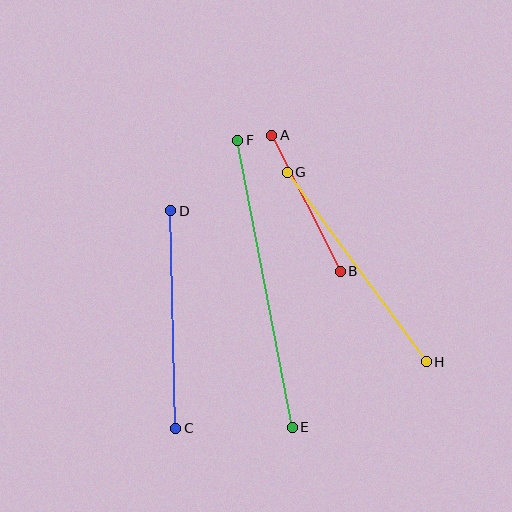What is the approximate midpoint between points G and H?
The midpoint is at approximately (357, 267) pixels.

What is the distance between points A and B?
The distance is approximately 152 pixels.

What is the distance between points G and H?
The distance is approximately 235 pixels.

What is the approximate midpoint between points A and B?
The midpoint is at approximately (306, 203) pixels.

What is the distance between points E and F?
The distance is approximately 292 pixels.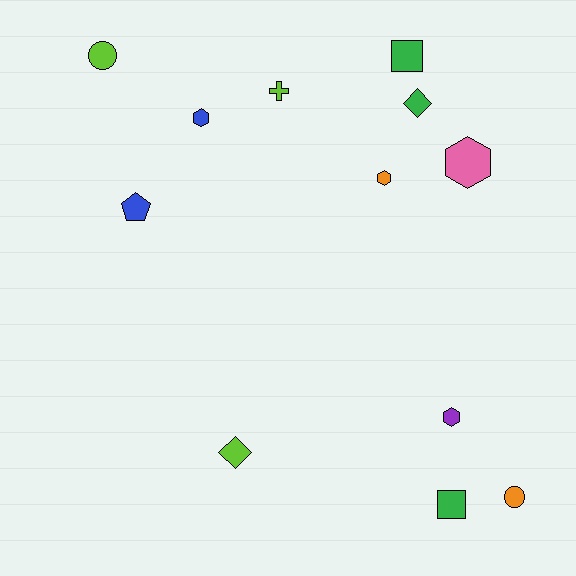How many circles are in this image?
There are 2 circles.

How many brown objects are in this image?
There are no brown objects.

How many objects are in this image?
There are 12 objects.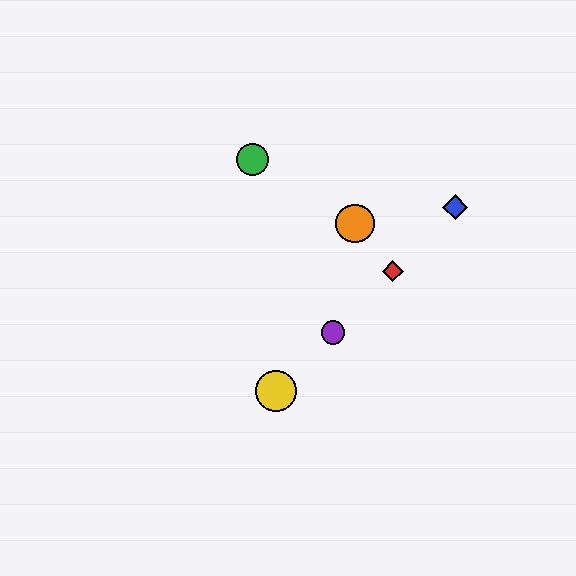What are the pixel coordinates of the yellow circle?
The yellow circle is at (276, 391).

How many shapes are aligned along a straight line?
4 shapes (the red diamond, the blue diamond, the yellow circle, the purple circle) are aligned along a straight line.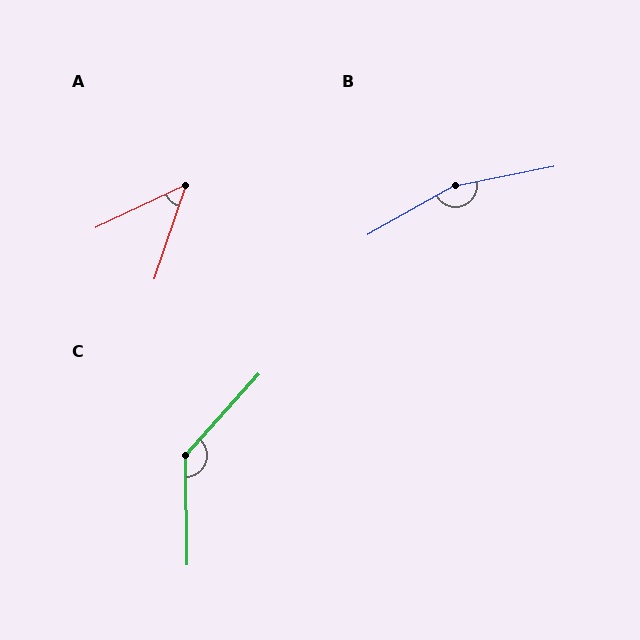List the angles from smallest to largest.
A (46°), C (137°), B (161°).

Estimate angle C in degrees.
Approximately 137 degrees.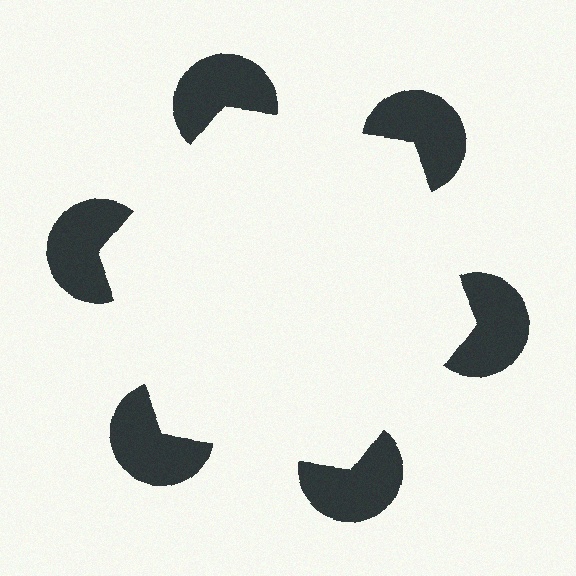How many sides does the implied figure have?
6 sides.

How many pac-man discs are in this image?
There are 6 — one at each vertex of the illusory hexagon.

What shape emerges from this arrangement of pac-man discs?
An illusory hexagon — its edges are inferred from the aligned wedge cuts in the pac-man discs, not physically drawn.